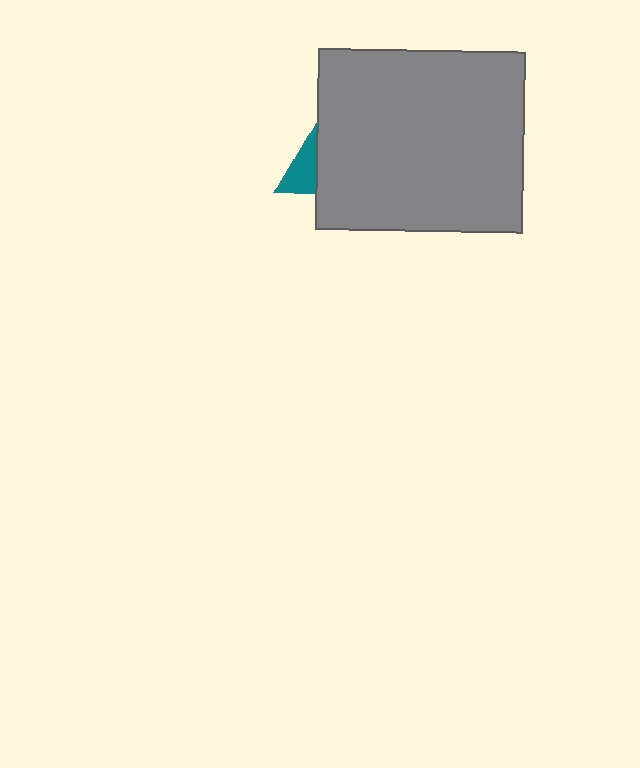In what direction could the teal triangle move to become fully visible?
The teal triangle could move left. That would shift it out from behind the gray rectangle entirely.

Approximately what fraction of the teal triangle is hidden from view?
Roughly 67% of the teal triangle is hidden behind the gray rectangle.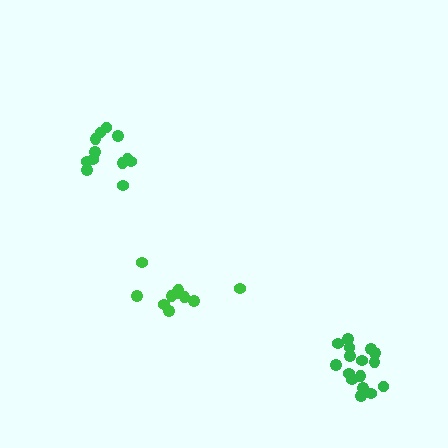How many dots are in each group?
Group 1: 11 dots, Group 2: 12 dots, Group 3: 16 dots (39 total).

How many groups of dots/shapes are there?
There are 3 groups.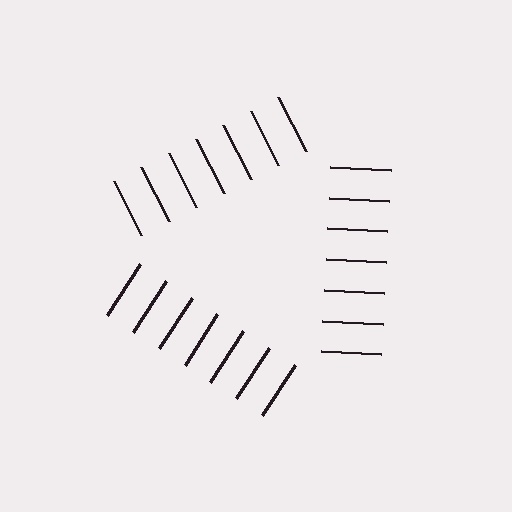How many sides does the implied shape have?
3 sides — the line-ends trace a triangle.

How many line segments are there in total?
21 — 7 along each of the 3 edges.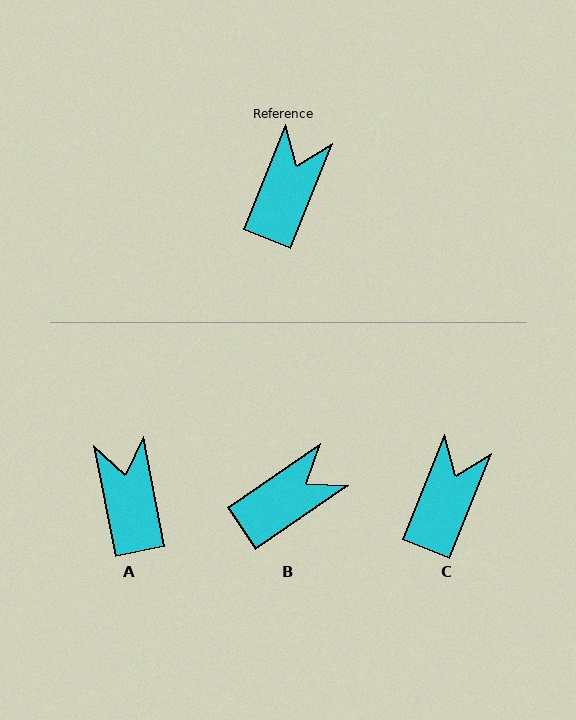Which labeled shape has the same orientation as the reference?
C.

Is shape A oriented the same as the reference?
No, it is off by about 33 degrees.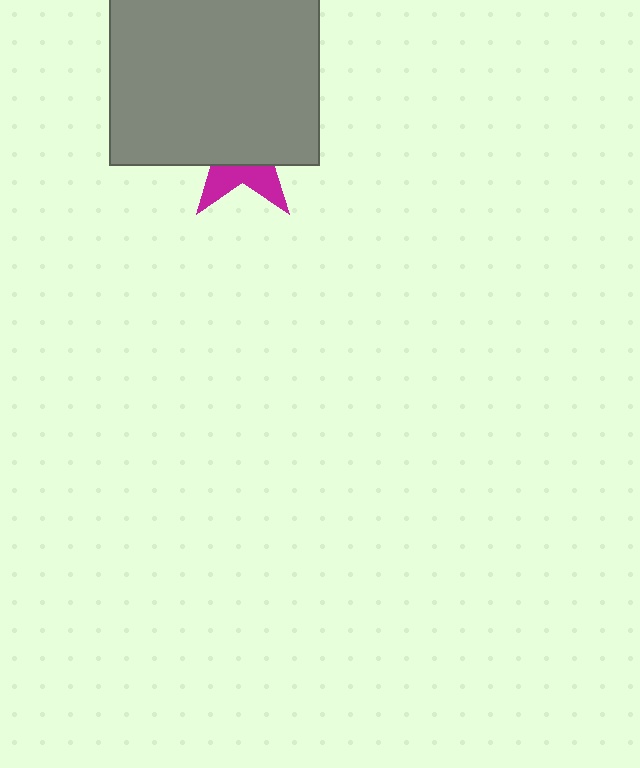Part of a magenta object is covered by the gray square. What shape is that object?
It is a star.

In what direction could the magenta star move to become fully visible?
The magenta star could move down. That would shift it out from behind the gray square entirely.